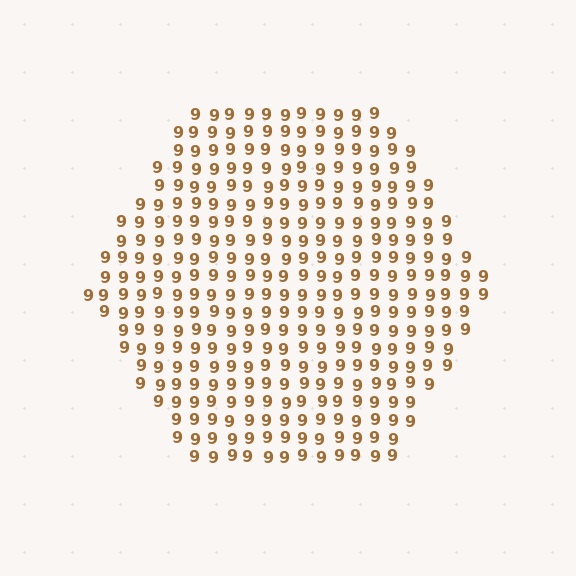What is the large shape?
The large shape is a hexagon.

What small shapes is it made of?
It is made of small digit 9's.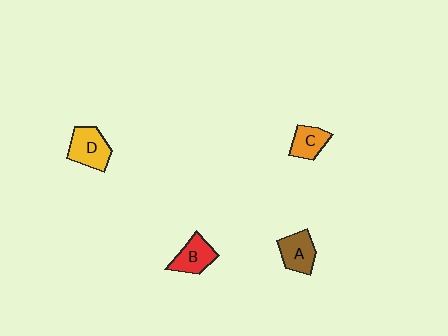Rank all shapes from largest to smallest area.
From largest to smallest: D (yellow), B (red), A (brown), C (orange).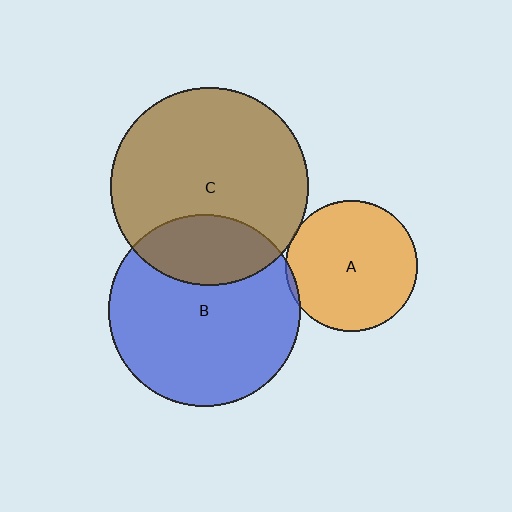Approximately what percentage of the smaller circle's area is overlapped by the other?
Approximately 5%.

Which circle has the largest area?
Circle C (brown).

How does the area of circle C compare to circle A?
Approximately 2.3 times.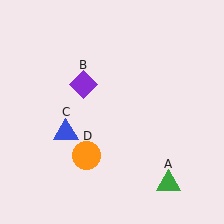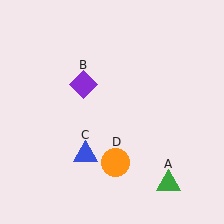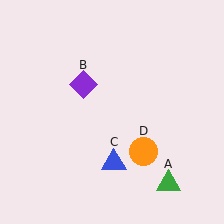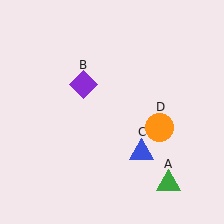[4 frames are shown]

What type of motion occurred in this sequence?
The blue triangle (object C), orange circle (object D) rotated counterclockwise around the center of the scene.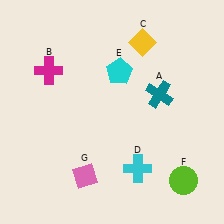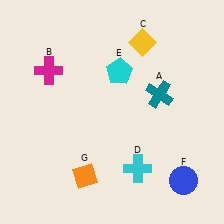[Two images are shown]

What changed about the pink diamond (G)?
In Image 1, G is pink. In Image 2, it changed to orange.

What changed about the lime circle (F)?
In Image 1, F is lime. In Image 2, it changed to blue.